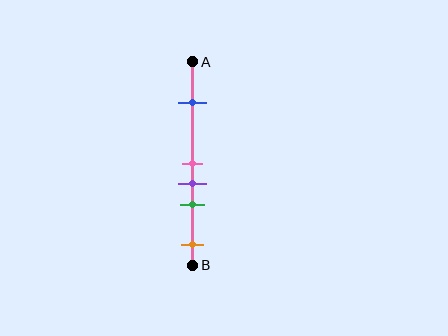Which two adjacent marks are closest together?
The pink and purple marks are the closest adjacent pair.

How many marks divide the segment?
There are 5 marks dividing the segment.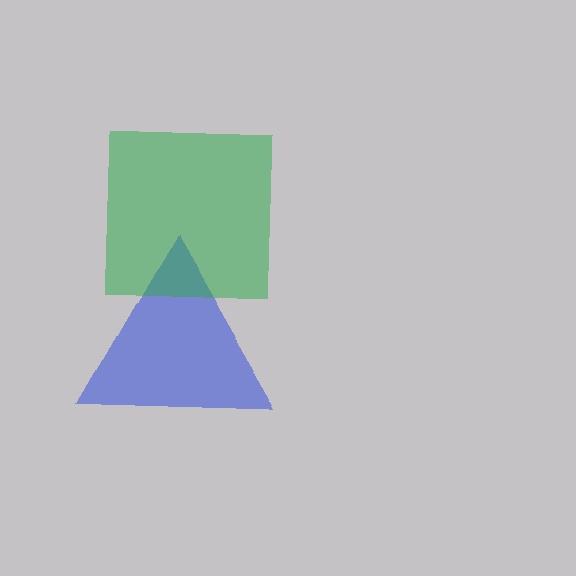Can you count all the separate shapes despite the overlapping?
Yes, there are 2 separate shapes.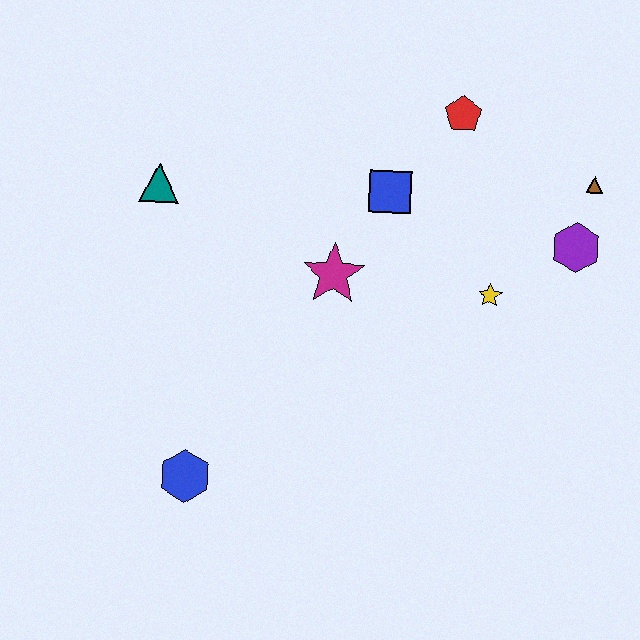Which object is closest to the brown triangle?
The purple hexagon is closest to the brown triangle.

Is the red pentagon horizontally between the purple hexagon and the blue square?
Yes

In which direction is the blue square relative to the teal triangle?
The blue square is to the right of the teal triangle.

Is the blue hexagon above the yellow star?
No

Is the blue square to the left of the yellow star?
Yes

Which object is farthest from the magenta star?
The brown triangle is farthest from the magenta star.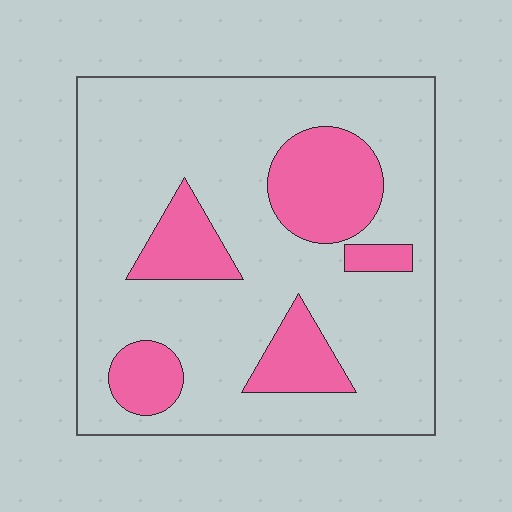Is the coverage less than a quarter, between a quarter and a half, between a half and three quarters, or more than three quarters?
Less than a quarter.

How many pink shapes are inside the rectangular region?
5.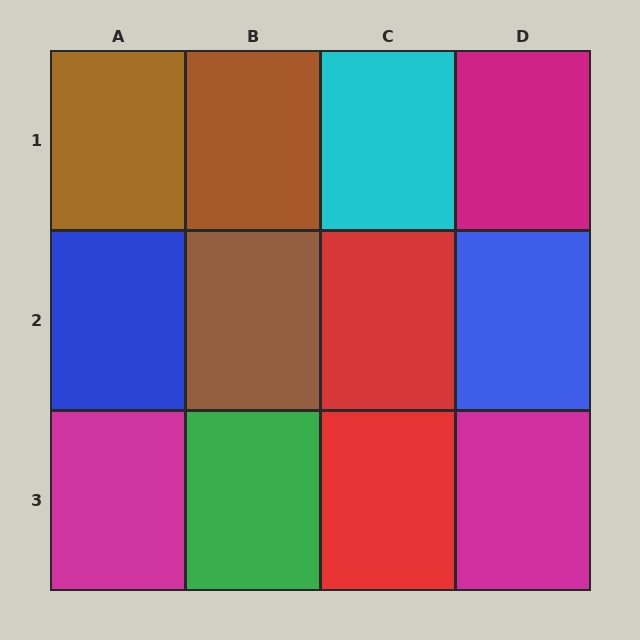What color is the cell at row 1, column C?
Cyan.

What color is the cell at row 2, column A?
Blue.